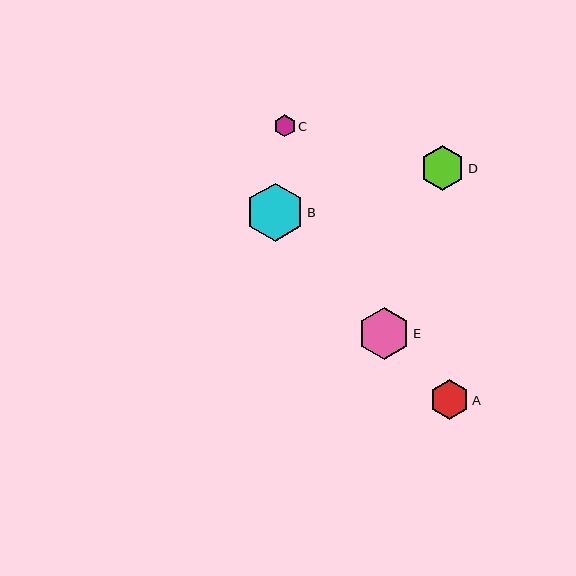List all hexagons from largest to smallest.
From largest to smallest: B, E, D, A, C.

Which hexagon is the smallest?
Hexagon C is the smallest with a size of approximately 22 pixels.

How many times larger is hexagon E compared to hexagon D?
Hexagon E is approximately 1.2 times the size of hexagon D.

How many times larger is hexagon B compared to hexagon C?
Hexagon B is approximately 2.7 times the size of hexagon C.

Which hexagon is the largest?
Hexagon B is the largest with a size of approximately 58 pixels.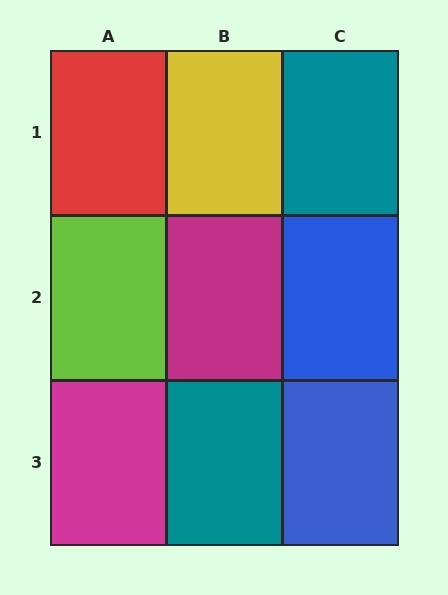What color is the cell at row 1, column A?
Red.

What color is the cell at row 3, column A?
Magenta.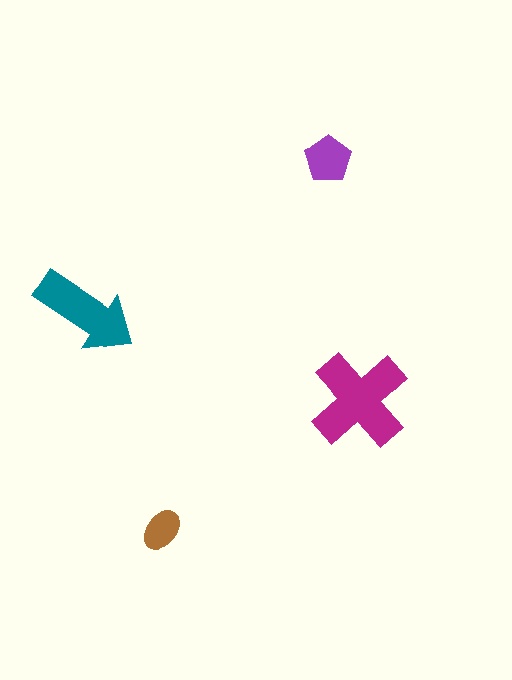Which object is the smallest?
The brown ellipse.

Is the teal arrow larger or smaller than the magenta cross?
Smaller.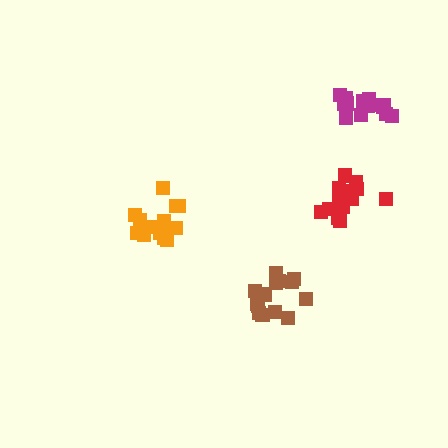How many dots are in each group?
Group 1: 15 dots, Group 2: 14 dots, Group 3: 14 dots, Group 4: 14 dots (57 total).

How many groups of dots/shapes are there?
There are 4 groups.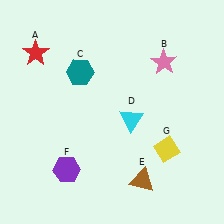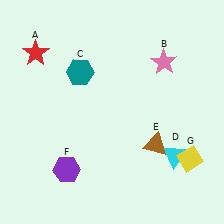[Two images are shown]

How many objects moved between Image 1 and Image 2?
3 objects moved between the two images.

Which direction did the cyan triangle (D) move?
The cyan triangle (D) moved right.